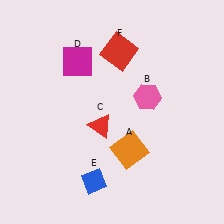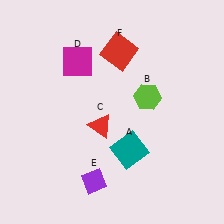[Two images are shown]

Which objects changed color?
A changed from orange to teal. B changed from pink to lime. E changed from blue to purple.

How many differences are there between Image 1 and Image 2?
There are 3 differences between the two images.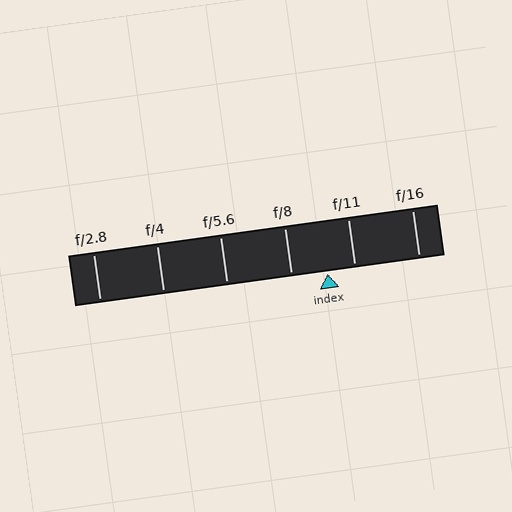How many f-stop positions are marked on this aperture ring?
There are 6 f-stop positions marked.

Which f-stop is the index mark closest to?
The index mark is closest to f/11.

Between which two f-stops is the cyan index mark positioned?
The index mark is between f/8 and f/11.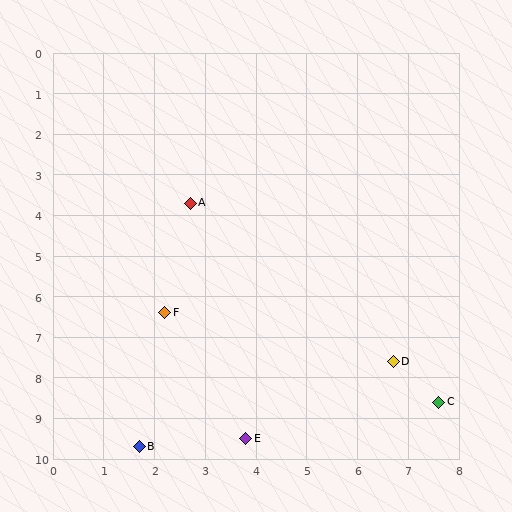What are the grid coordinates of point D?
Point D is at approximately (6.7, 7.6).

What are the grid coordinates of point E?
Point E is at approximately (3.8, 9.5).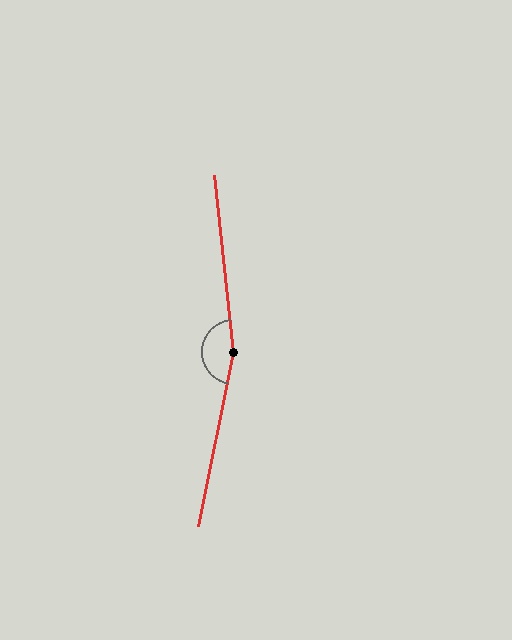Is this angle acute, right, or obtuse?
It is obtuse.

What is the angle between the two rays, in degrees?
Approximately 162 degrees.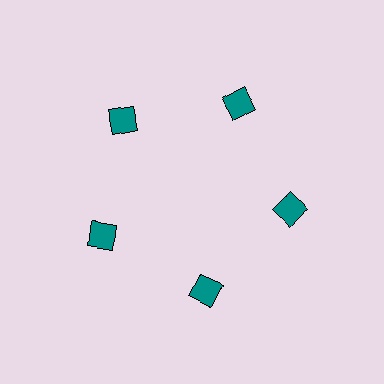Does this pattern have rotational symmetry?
Yes, this pattern has 5-fold rotational symmetry. It looks the same after rotating 72 degrees around the center.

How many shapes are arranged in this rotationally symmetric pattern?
There are 5 shapes, arranged in 5 groups of 1.